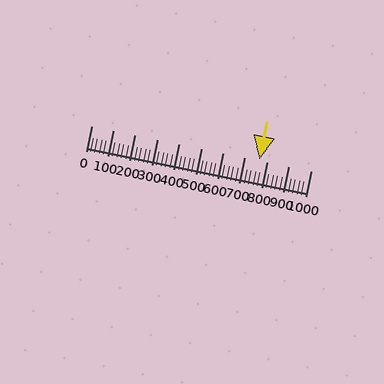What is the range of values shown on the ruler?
The ruler shows values from 0 to 1000.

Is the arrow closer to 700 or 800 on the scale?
The arrow is closer to 800.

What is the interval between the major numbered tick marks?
The major tick marks are spaced 100 units apart.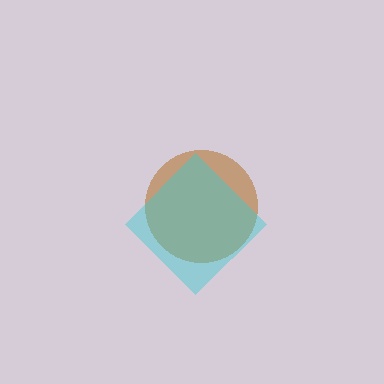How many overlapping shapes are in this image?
There are 2 overlapping shapes in the image.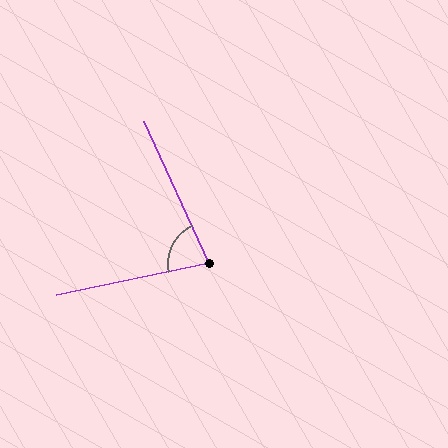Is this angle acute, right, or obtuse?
It is acute.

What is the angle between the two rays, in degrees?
Approximately 77 degrees.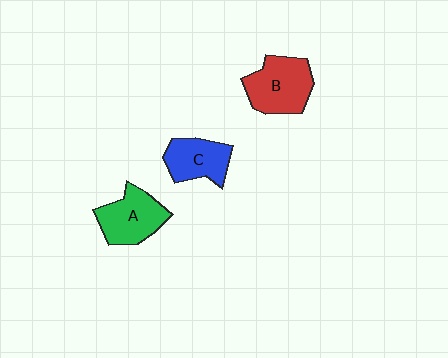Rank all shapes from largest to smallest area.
From largest to smallest: B (red), A (green), C (blue).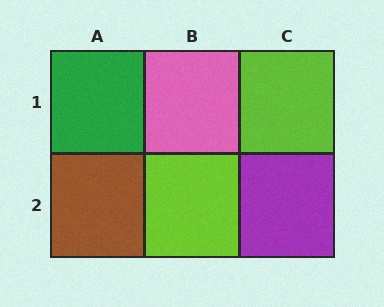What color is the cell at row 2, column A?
Brown.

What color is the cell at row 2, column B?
Lime.